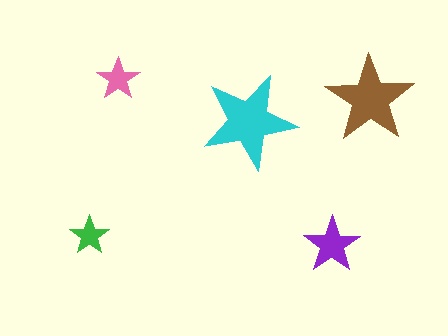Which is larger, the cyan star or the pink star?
The cyan one.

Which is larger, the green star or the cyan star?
The cyan one.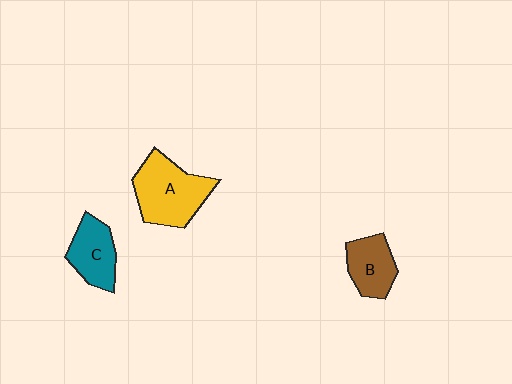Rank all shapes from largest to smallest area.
From largest to smallest: A (yellow), C (teal), B (brown).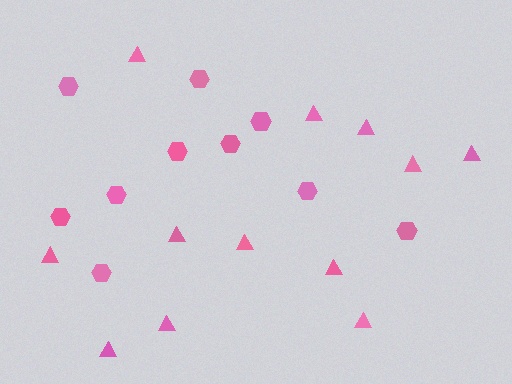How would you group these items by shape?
There are 2 groups: one group of triangles (12) and one group of hexagons (10).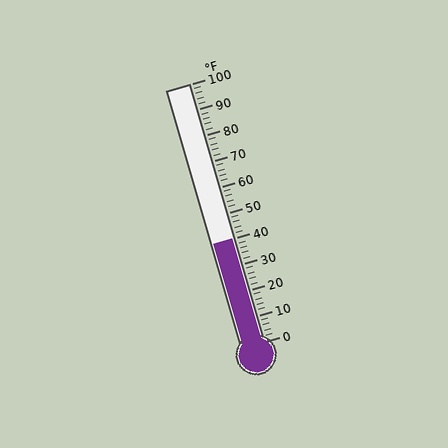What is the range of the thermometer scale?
The thermometer scale ranges from 0°F to 100°F.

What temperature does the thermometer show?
The thermometer shows approximately 40°F.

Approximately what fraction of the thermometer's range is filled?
The thermometer is filled to approximately 40% of its range.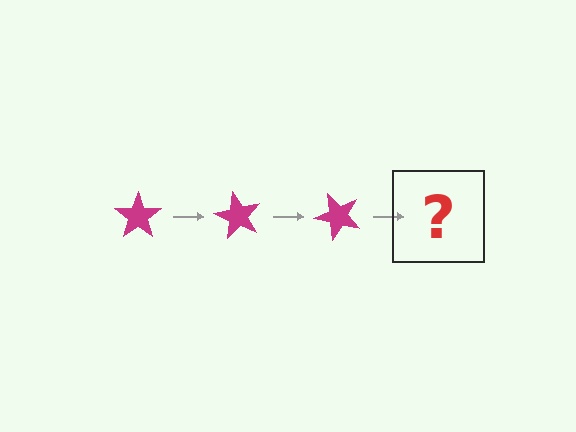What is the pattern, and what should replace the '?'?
The pattern is that the star rotates 60 degrees each step. The '?' should be a magenta star rotated 180 degrees.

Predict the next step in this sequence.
The next step is a magenta star rotated 180 degrees.